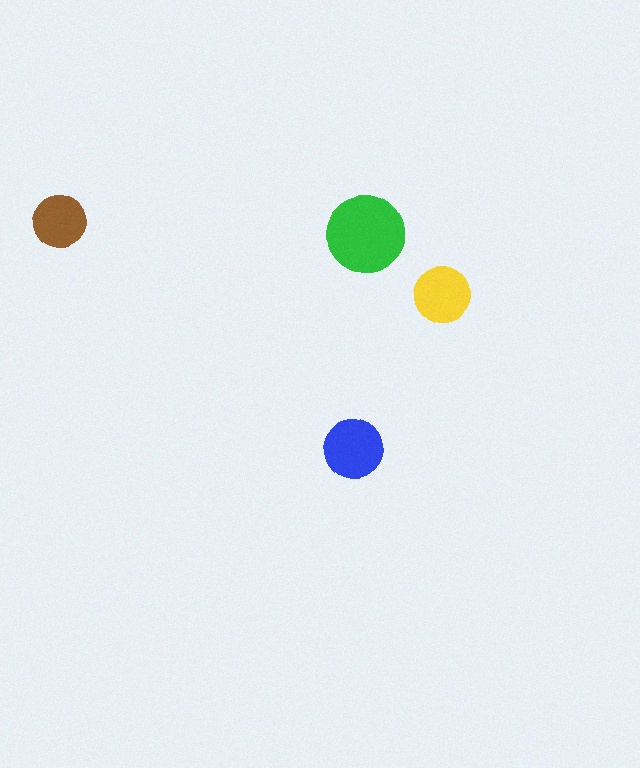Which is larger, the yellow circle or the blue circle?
The blue one.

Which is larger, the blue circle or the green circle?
The green one.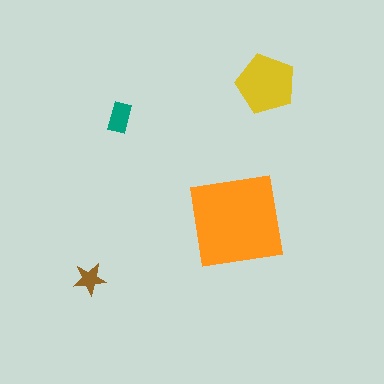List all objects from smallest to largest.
The brown star, the teal rectangle, the yellow pentagon, the orange square.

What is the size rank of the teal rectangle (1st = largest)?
3rd.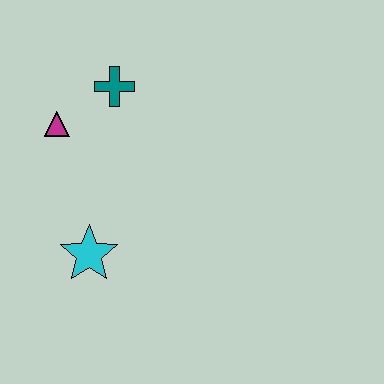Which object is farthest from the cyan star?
The teal cross is farthest from the cyan star.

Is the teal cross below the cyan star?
No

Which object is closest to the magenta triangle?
The teal cross is closest to the magenta triangle.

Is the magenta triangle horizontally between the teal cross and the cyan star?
No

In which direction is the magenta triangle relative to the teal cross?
The magenta triangle is to the left of the teal cross.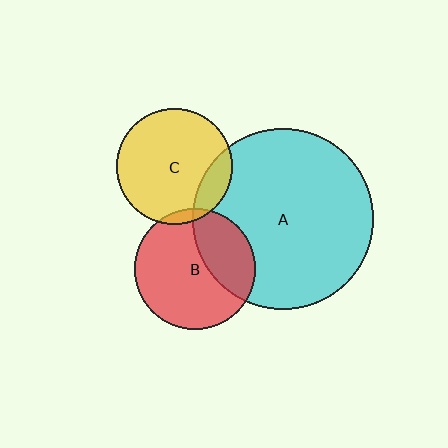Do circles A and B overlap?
Yes.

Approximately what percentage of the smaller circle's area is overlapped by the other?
Approximately 35%.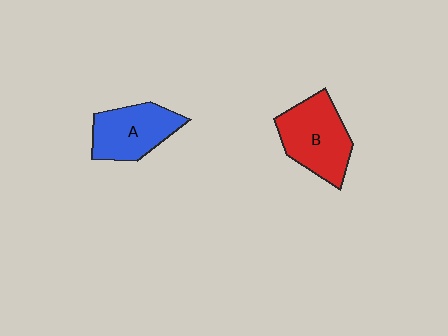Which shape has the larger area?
Shape B (red).